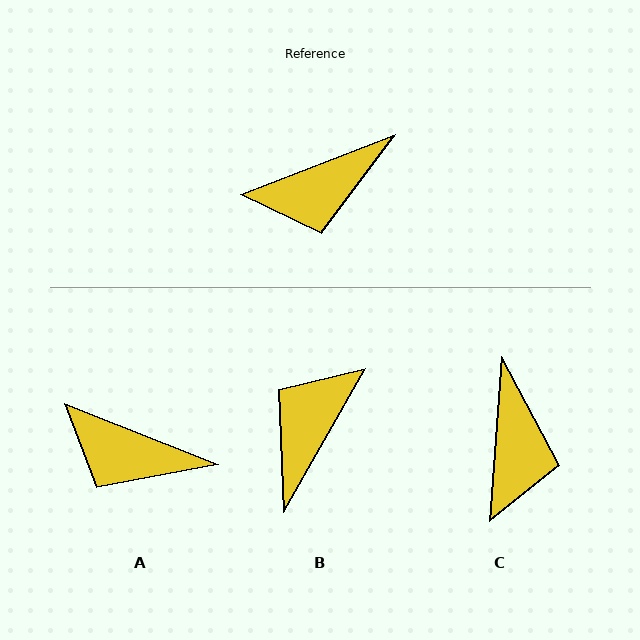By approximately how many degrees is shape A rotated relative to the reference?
Approximately 43 degrees clockwise.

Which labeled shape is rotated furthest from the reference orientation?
B, about 141 degrees away.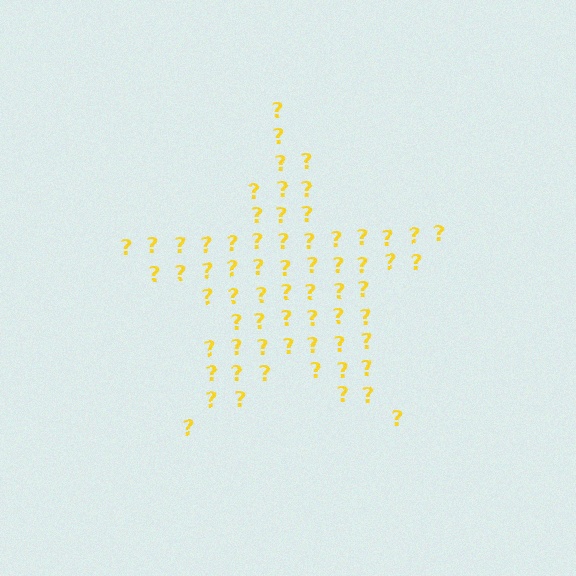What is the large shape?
The large shape is a star.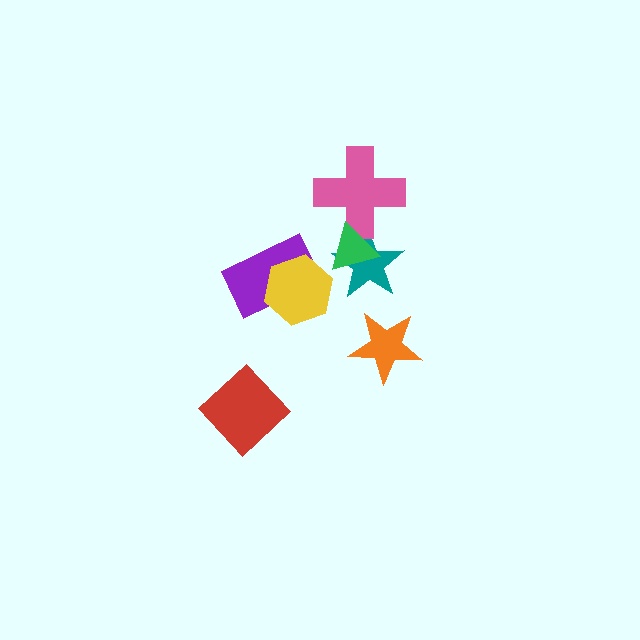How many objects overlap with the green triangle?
2 objects overlap with the green triangle.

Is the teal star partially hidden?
Yes, it is partially covered by another shape.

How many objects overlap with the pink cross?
2 objects overlap with the pink cross.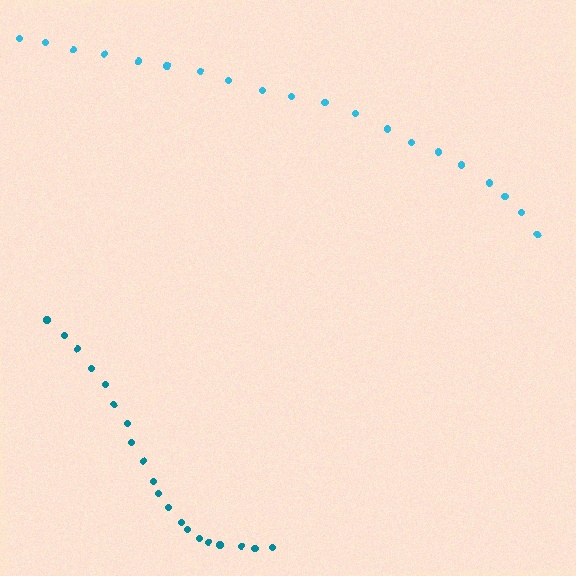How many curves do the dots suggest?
There are 2 distinct paths.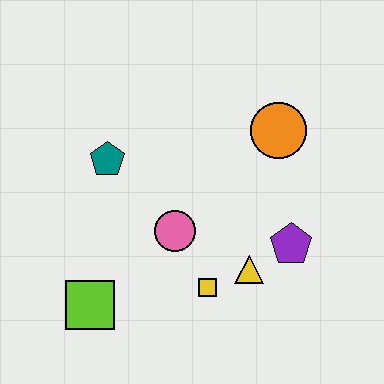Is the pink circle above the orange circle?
No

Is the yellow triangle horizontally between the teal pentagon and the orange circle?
Yes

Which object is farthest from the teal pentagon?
The purple pentagon is farthest from the teal pentagon.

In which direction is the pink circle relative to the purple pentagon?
The pink circle is to the left of the purple pentagon.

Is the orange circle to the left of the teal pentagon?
No